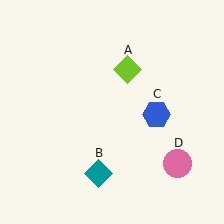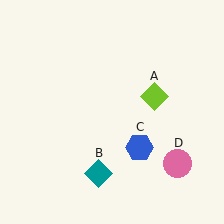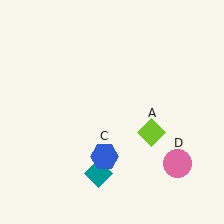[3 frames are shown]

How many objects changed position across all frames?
2 objects changed position: lime diamond (object A), blue hexagon (object C).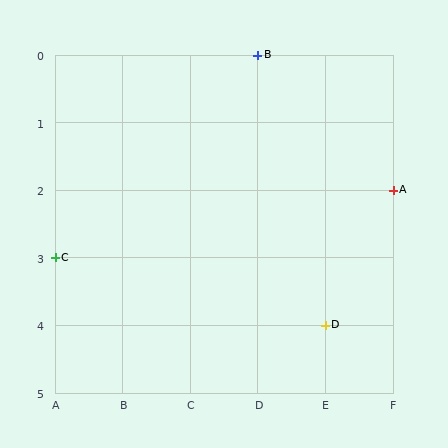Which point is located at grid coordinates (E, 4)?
Point D is at (E, 4).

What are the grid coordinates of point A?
Point A is at grid coordinates (F, 2).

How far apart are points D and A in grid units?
Points D and A are 1 column and 2 rows apart (about 2.2 grid units diagonally).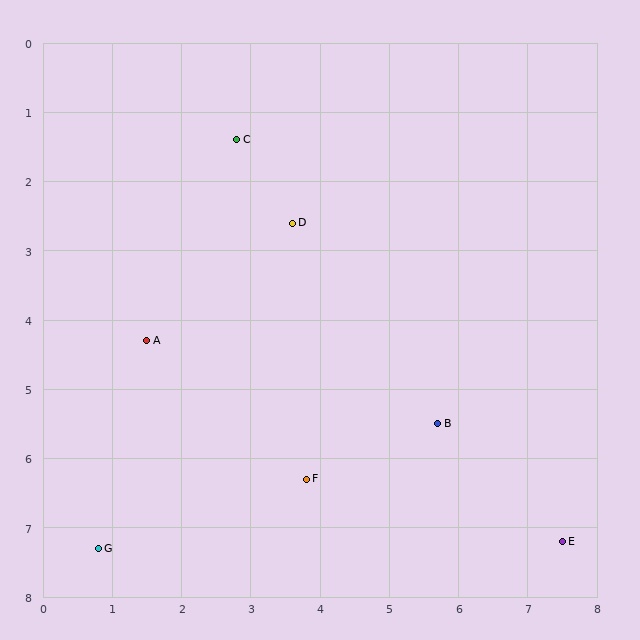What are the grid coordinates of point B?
Point B is at approximately (5.7, 5.5).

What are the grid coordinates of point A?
Point A is at approximately (1.5, 4.3).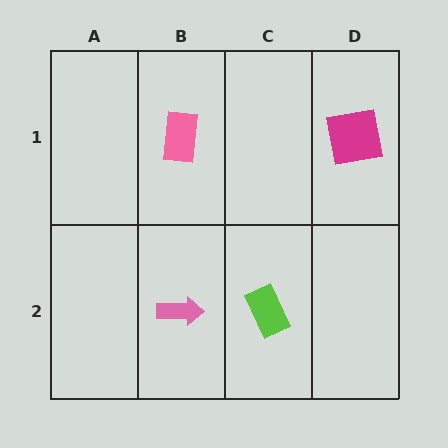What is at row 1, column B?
A pink rectangle.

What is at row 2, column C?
A lime rectangle.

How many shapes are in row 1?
2 shapes.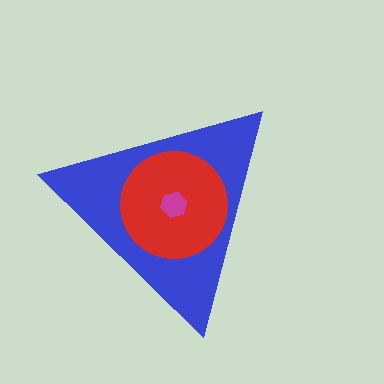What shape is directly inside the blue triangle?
The red circle.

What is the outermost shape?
The blue triangle.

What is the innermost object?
The magenta hexagon.